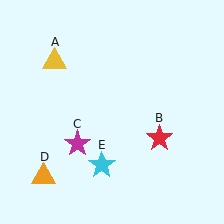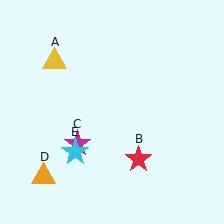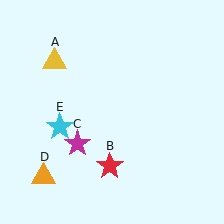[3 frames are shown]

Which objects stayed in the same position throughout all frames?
Yellow triangle (object A) and magenta star (object C) and orange triangle (object D) remained stationary.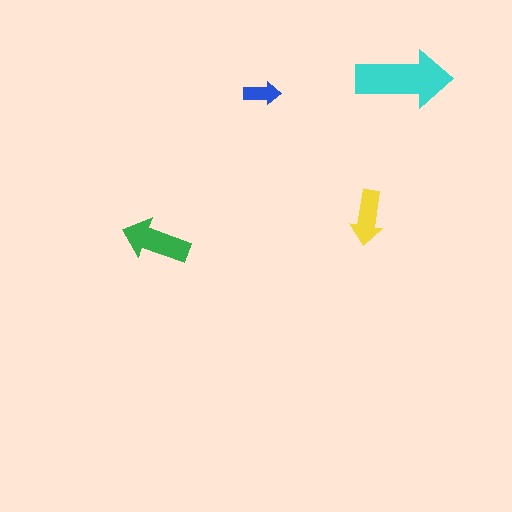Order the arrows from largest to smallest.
the cyan one, the green one, the yellow one, the blue one.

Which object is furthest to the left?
The green arrow is leftmost.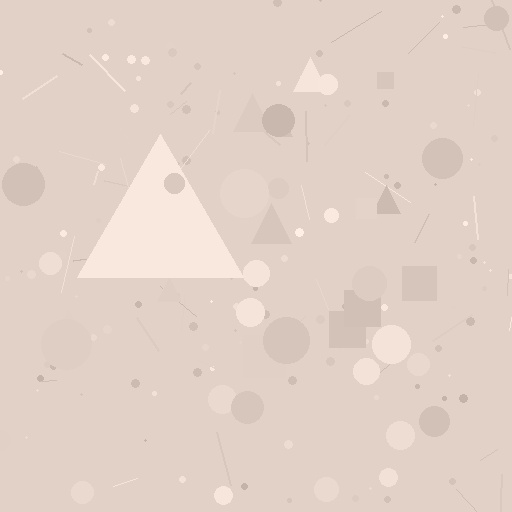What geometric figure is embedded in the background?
A triangle is embedded in the background.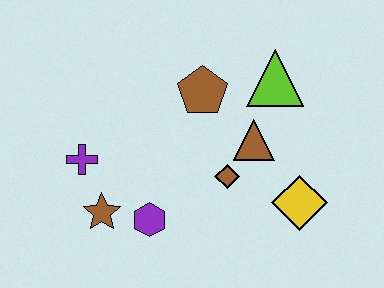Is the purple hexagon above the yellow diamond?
No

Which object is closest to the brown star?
The purple hexagon is closest to the brown star.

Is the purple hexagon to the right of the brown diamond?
No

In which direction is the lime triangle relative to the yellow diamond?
The lime triangle is above the yellow diamond.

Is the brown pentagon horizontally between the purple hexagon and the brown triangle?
Yes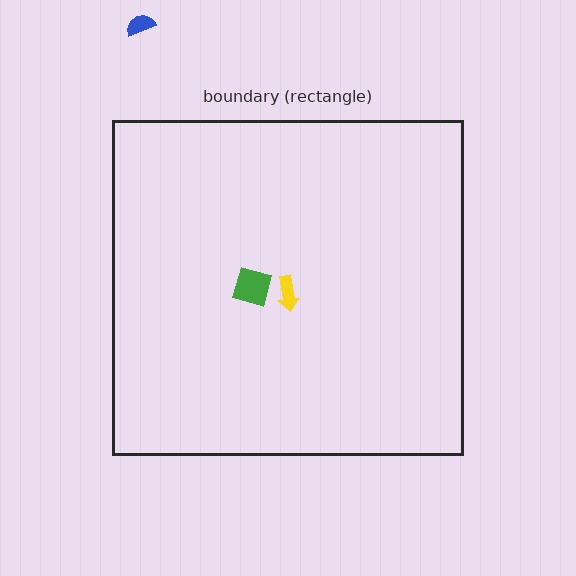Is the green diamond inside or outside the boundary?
Inside.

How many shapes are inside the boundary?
2 inside, 1 outside.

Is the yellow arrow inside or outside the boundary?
Inside.